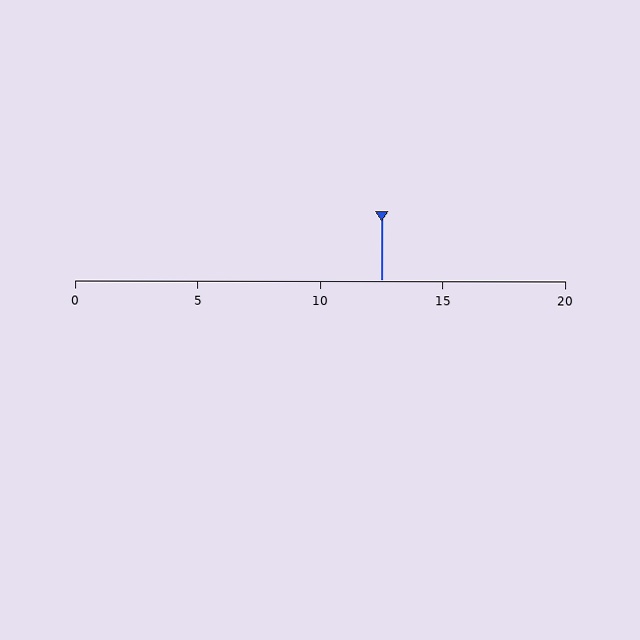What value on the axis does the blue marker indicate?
The marker indicates approximately 12.5.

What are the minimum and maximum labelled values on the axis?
The axis runs from 0 to 20.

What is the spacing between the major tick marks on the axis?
The major ticks are spaced 5 apart.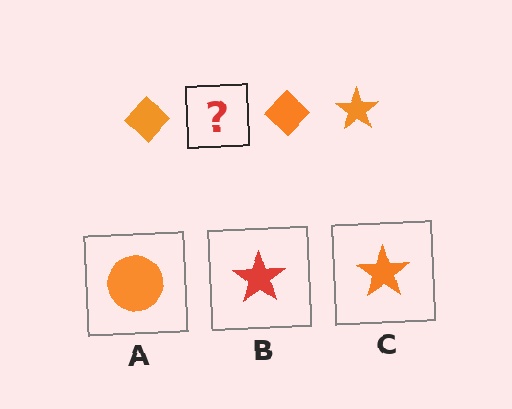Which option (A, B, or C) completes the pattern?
C.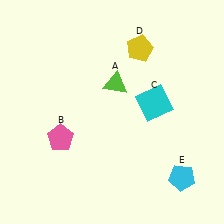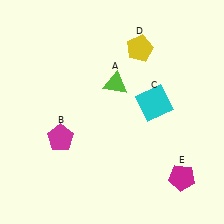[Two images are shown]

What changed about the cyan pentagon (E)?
In Image 1, E is cyan. In Image 2, it changed to magenta.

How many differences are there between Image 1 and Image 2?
There are 2 differences between the two images.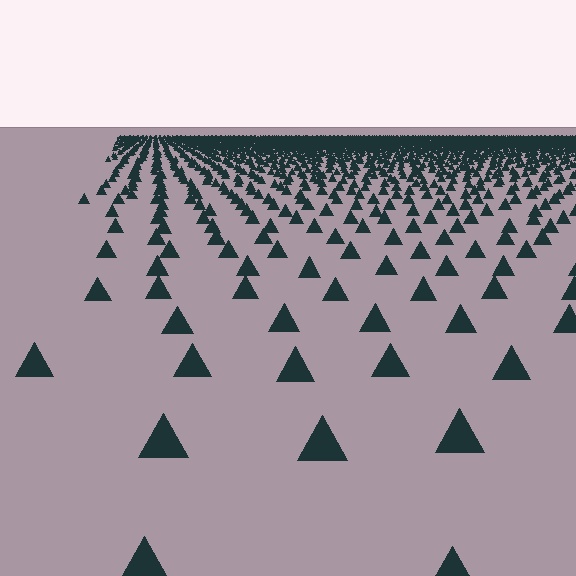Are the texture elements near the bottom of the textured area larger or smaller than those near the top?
Larger. Near the bottom, elements are closer to the viewer and appear at a bigger on-screen size.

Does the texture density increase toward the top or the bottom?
Density increases toward the top.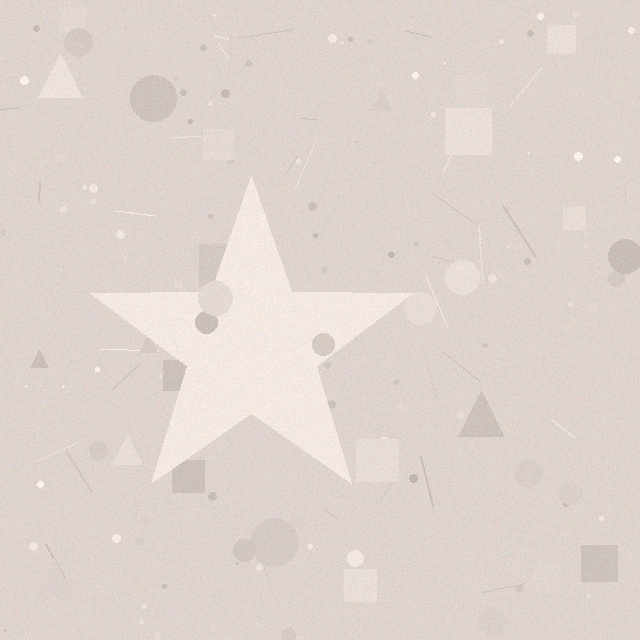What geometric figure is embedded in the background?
A star is embedded in the background.